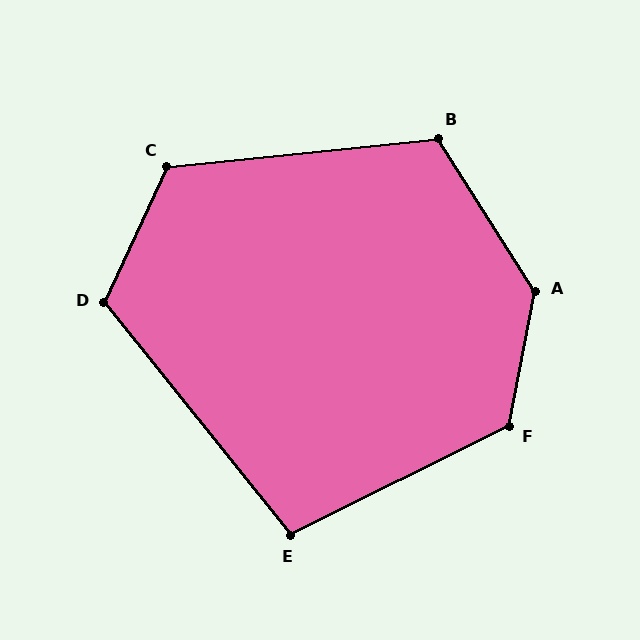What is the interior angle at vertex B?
Approximately 116 degrees (obtuse).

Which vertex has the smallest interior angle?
E, at approximately 102 degrees.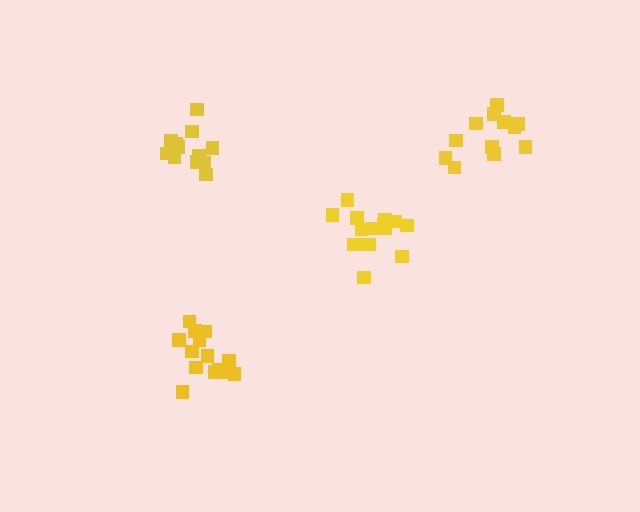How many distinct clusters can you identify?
There are 4 distinct clusters.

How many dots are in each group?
Group 1: 14 dots, Group 2: 12 dots, Group 3: 15 dots, Group 4: 12 dots (53 total).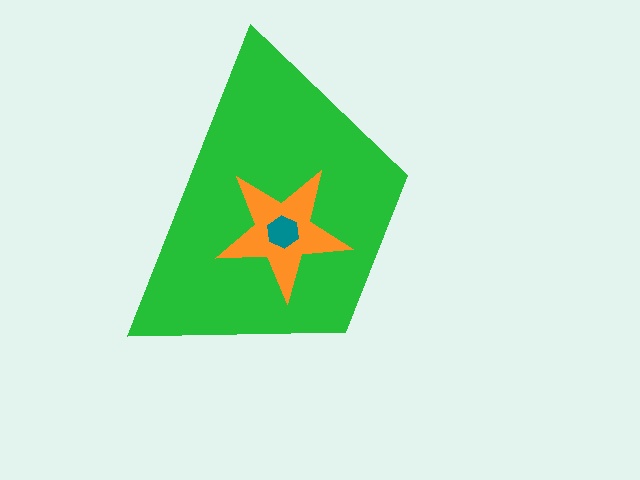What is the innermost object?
The teal hexagon.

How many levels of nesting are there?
3.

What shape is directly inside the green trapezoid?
The orange star.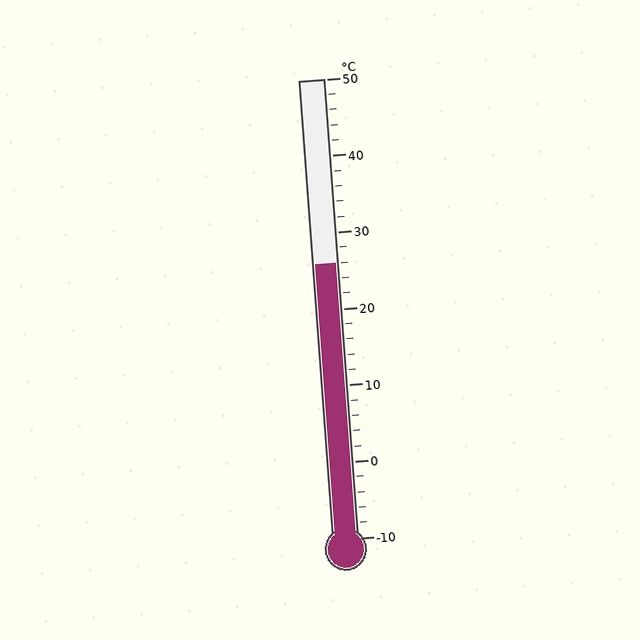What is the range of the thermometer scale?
The thermometer scale ranges from -10°C to 50°C.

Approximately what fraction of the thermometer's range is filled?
The thermometer is filled to approximately 60% of its range.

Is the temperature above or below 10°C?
The temperature is above 10°C.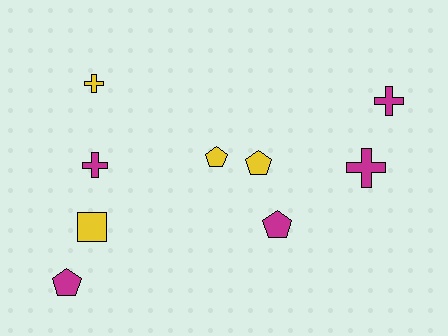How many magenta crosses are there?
There are 3 magenta crosses.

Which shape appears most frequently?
Cross, with 4 objects.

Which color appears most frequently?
Magenta, with 5 objects.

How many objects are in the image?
There are 9 objects.